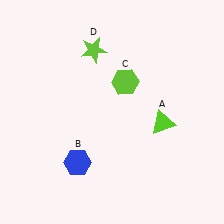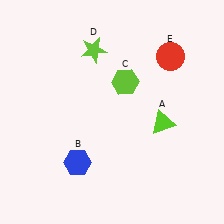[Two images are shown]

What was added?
A red circle (E) was added in Image 2.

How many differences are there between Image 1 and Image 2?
There is 1 difference between the two images.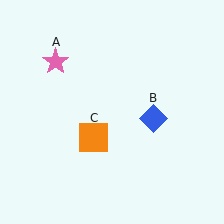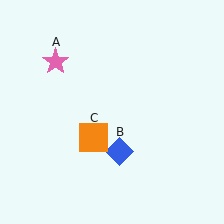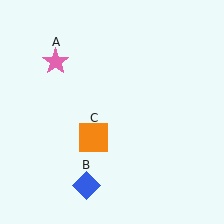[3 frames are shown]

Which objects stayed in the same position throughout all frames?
Pink star (object A) and orange square (object C) remained stationary.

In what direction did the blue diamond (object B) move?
The blue diamond (object B) moved down and to the left.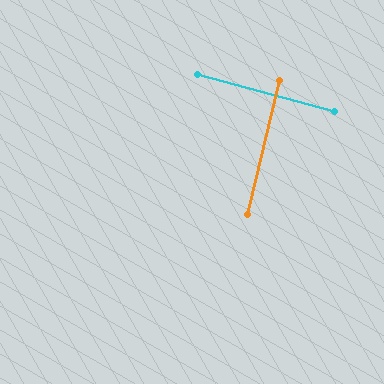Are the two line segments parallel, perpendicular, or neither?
Perpendicular — they meet at approximately 88°.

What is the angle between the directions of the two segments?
Approximately 88 degrees.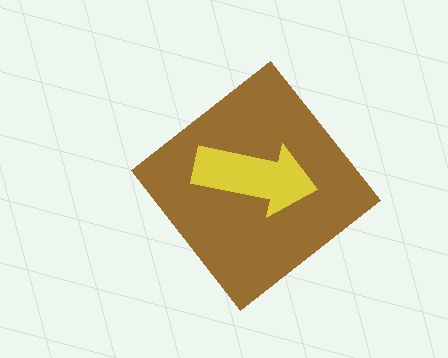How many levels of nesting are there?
2.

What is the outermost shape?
The brown diamond.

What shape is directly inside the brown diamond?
The yellow arrow.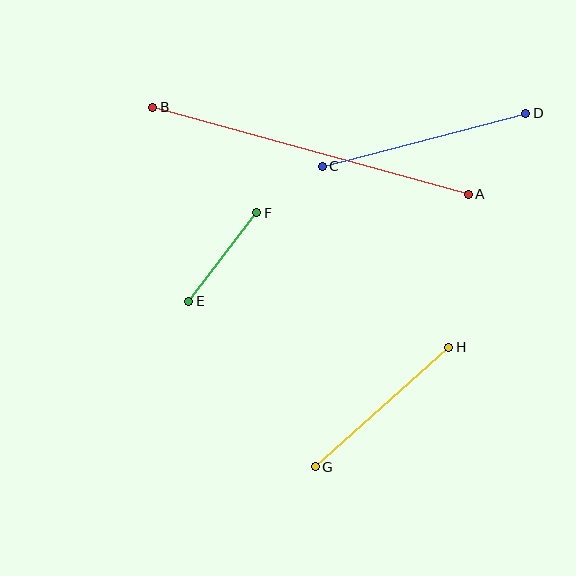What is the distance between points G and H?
The distance is approximately 180 pixels.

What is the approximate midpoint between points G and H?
The midpoint is at approximately (382, 407) pixels.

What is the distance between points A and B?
The distance is approximately 327 pixels.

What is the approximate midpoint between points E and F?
The midpoint is at approximately (223, 257) pixels.